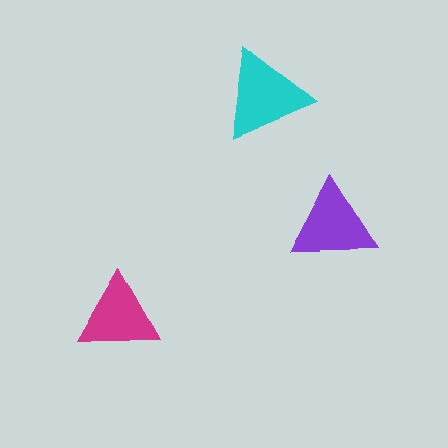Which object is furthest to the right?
The purple triangle is rightmost.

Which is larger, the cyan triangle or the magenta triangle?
The cyan one.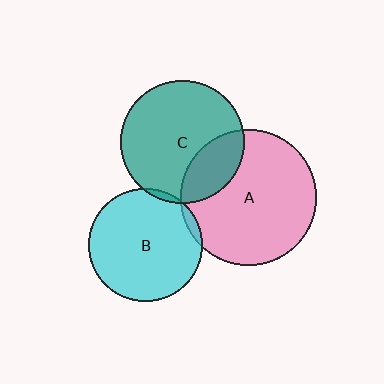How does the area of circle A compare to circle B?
Approximately 1.4 times.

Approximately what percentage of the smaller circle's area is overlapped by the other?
Approximately 25%.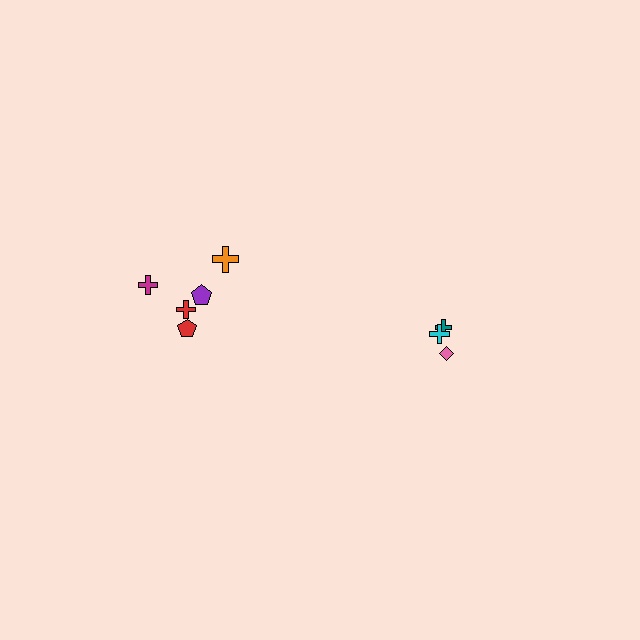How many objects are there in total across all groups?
There are 8 objects.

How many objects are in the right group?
There are 3 objects.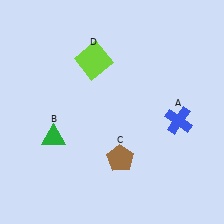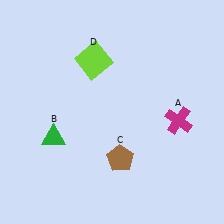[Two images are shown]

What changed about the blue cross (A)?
In Image 1, A is blue. In Image 2, it changed to magenta.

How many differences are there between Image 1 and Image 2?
There is 1 difference between the two images.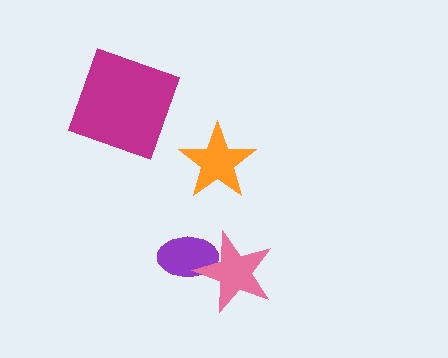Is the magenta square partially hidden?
No, no other shape covers it.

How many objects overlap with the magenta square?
0 objects overlap with the magenta square.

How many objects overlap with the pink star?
1 object overlaps with the pink star.